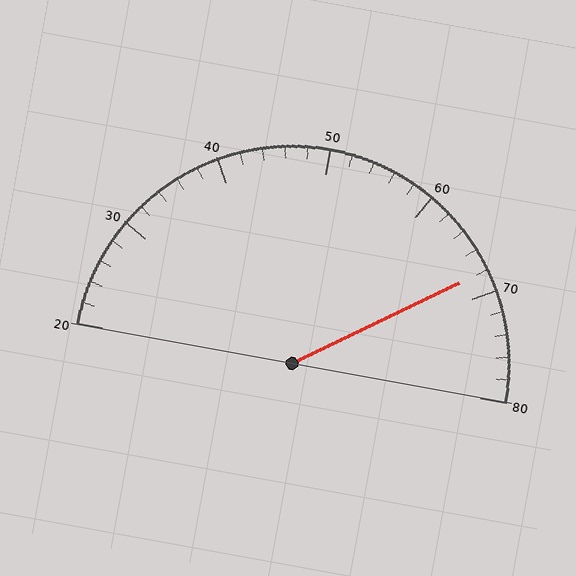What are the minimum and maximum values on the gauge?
The gauge ranges from 20 to 80.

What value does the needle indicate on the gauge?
The needle indicates approximately 68.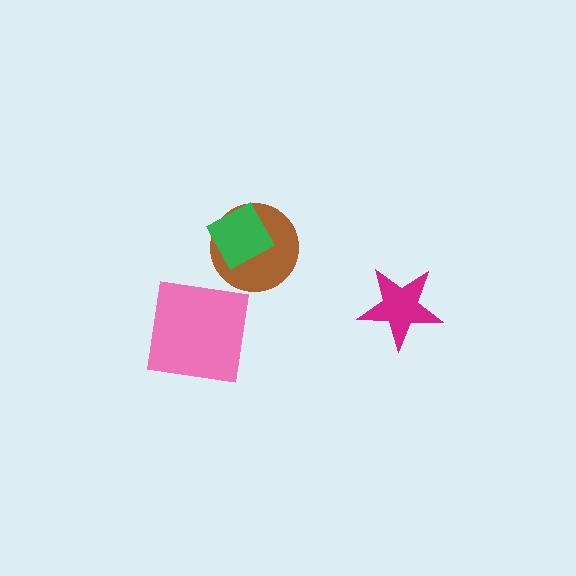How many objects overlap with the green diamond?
1 object overlaps with the green diamond.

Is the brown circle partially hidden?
Yes, it is partially covered by another shape.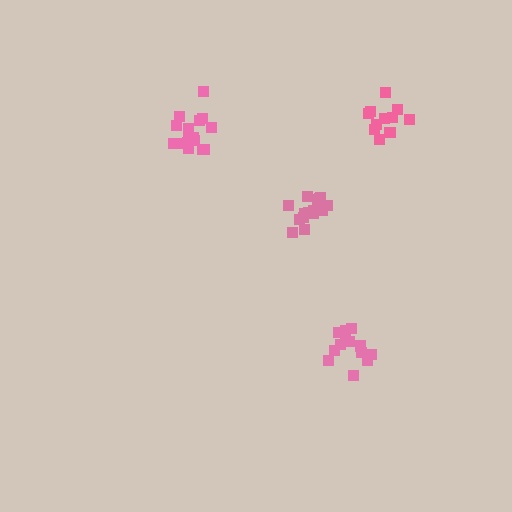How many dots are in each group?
Group 1: 15 dots, Group 2: 15 dots, Group 3: 17 dots, Group 4: 12 dots (59 total).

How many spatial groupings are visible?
There are 4 spatial groupings.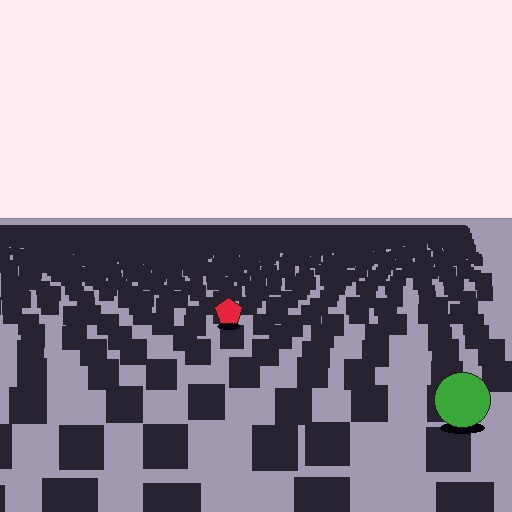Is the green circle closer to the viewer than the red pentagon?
Yes. The green circle is closer — you can tell from the texture gradient: the ground texture is coarser near it.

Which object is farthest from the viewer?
The red pentagon is farthest from the viewer. It appears smaller and the ground texture around it is denser.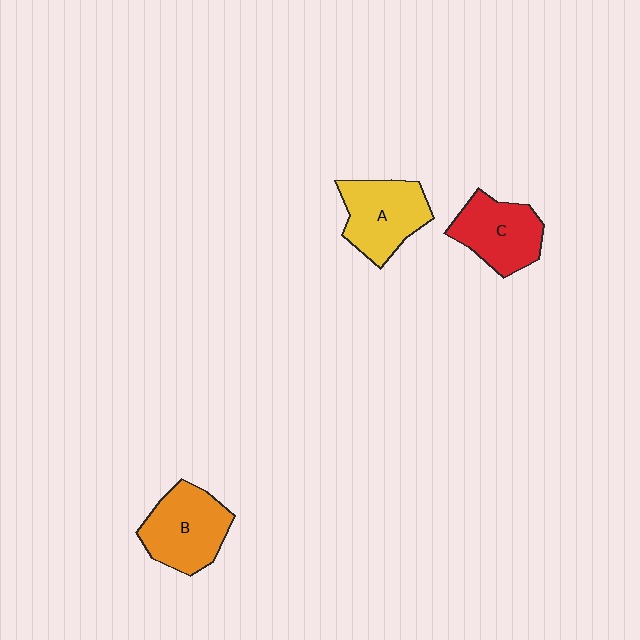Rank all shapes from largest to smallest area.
From largest to smallest: B (orange), A (yellow), C (red).